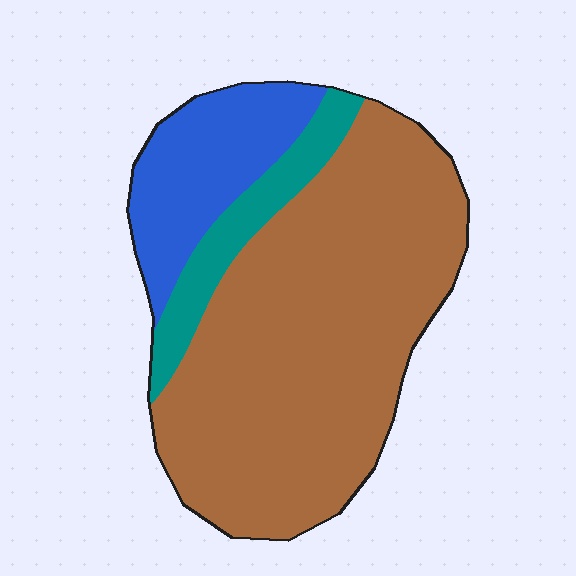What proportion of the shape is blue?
Blue covers around 20% of the shape.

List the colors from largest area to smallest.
From largest to smallest: brown, blue, teal.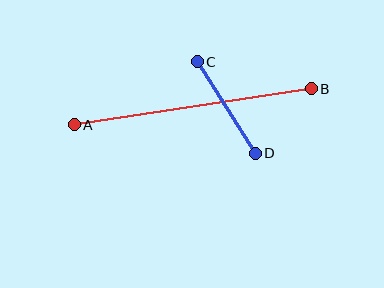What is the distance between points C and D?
The distance is approximately 108 pixels.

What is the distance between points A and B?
The distance is approximately 240 pixels.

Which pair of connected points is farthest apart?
Points A and B are farthest apart.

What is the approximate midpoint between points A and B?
The midpoint is at approximately (193, 107) pixels.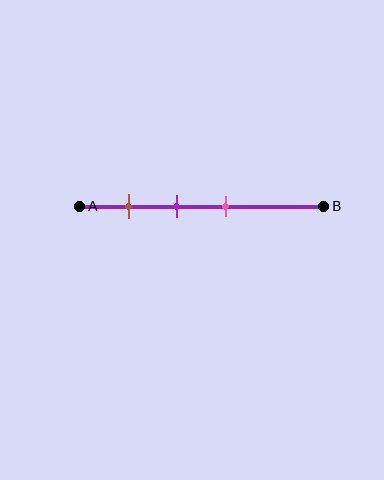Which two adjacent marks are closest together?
The purple and pink marks are the closest adjacent pair.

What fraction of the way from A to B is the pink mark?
The pink mark is approximately 60% (0.6) of the way from A to B.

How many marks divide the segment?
There are 3 marks dividing the segment.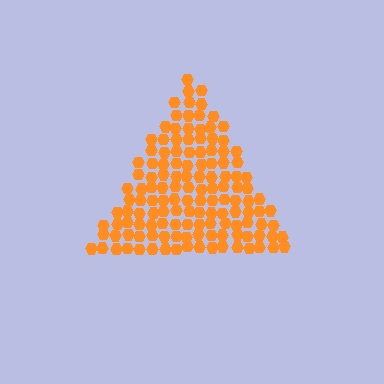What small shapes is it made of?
It is made of small hexagons.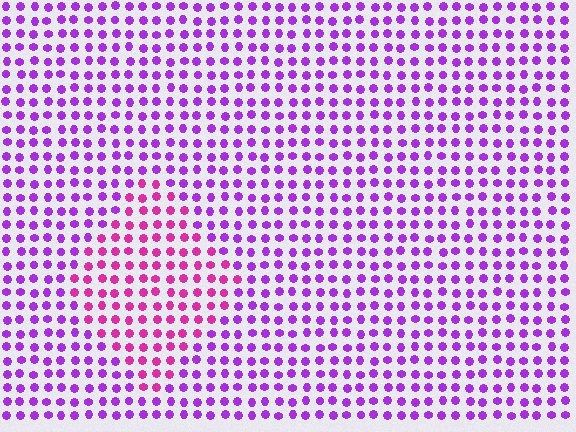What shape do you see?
I see a diamond.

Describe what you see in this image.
The image is filled with small purple elements in a uniform arrangement. A diamond-shaped region is visible where the elements are tinted to a slightly different hue, forming a subtle color boundary.